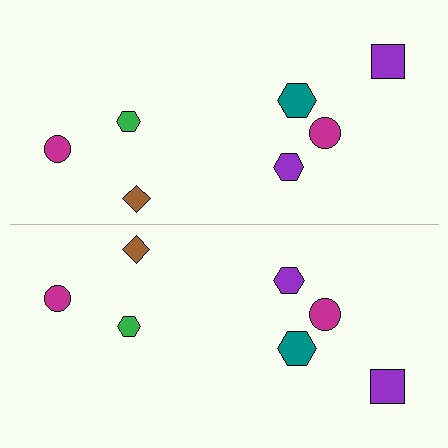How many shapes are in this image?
There are 14 shapes in this image.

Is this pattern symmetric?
Yes, this pattern has bilateral (reflection) symmetry.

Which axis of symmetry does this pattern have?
The pattern has a horizontal axis of symmetry running through the center of the image.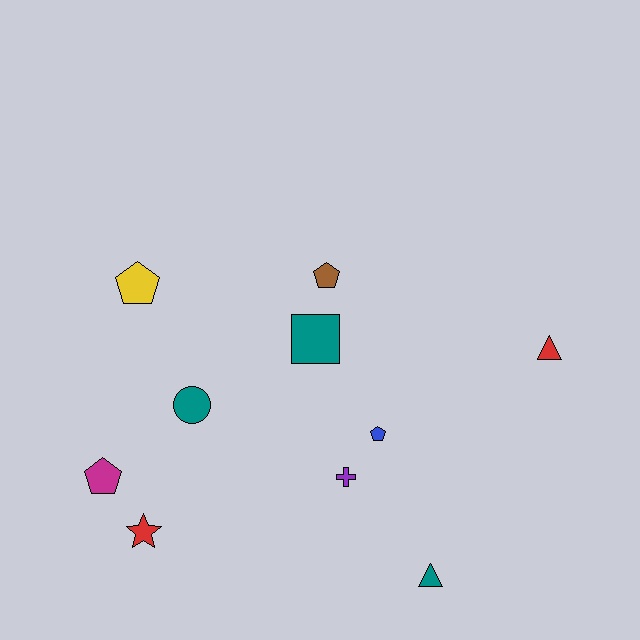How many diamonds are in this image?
There are no diamonds.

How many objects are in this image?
There are 10 objects.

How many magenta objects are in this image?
There is 1 magenta object.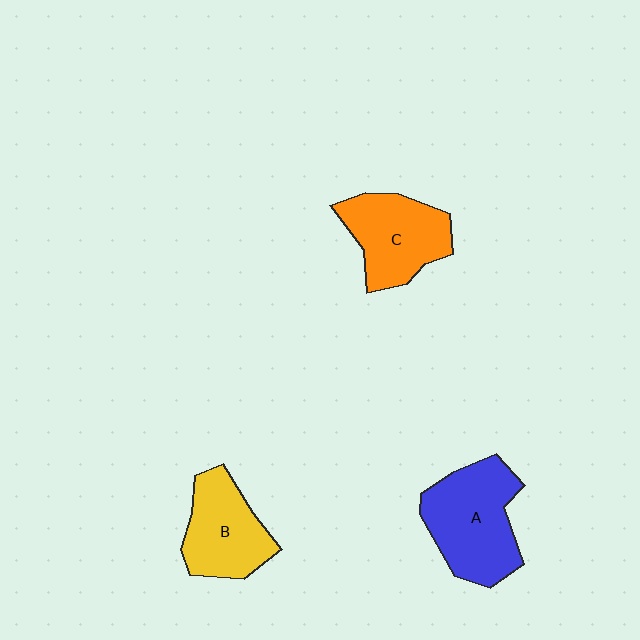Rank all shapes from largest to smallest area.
From largest to smallest: A (blue), C (orange), B (yellow).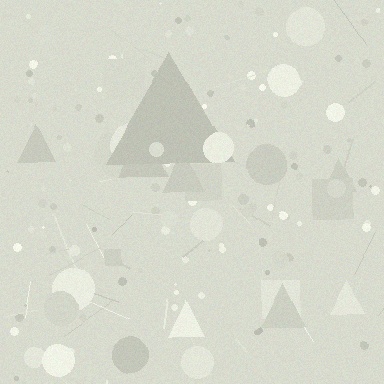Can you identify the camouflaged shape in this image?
The camouflaged shape is a triangle.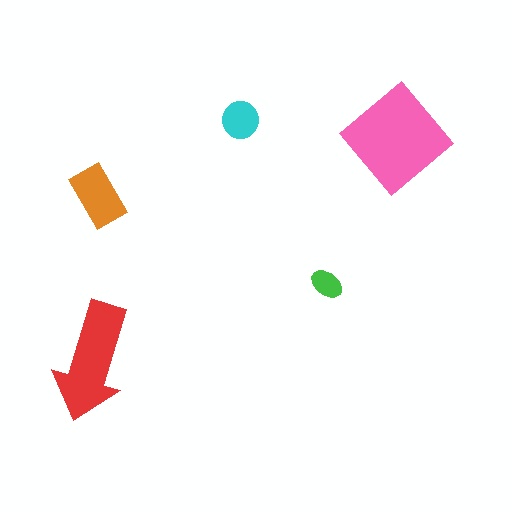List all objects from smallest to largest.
The green ellipse, the cyan circle, the orange rectangle, the red arrow, the pink diamond.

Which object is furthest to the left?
The red arrow is leftmost.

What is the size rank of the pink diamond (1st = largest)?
1st.